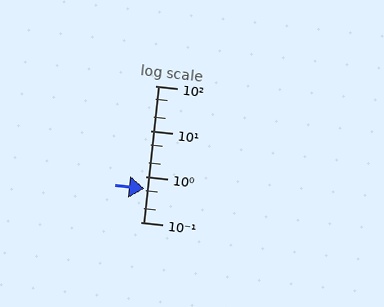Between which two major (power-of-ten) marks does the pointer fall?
The pointer is between 0.1 and 1.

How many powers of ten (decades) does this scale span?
The scale spans 3 decades, from 0.1 to 100.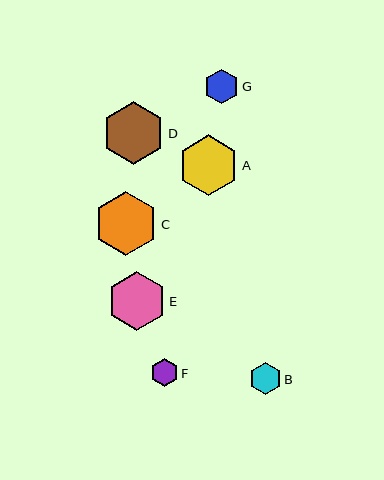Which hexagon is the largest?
Hexagon C is the largest with a size of approximately 63 pixels.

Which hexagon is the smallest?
Hexagon F is the smallest with a size of approximately 28 pixels.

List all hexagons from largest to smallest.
From largest to smallest: C, D, A, E, G, B, F.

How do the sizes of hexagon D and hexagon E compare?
Hexagon D and hexagon E are approximately the same size.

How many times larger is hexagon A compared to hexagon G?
Hexagon A is approximately 1.8 times the size of hexagon G.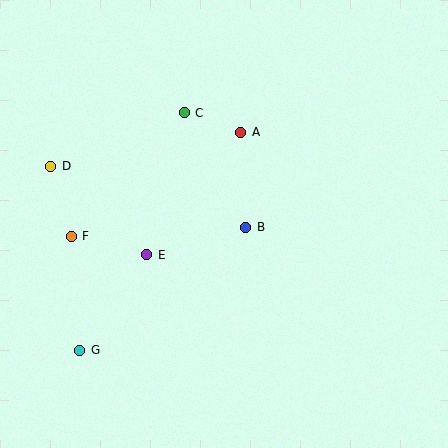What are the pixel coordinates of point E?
Point E is at (147, 255).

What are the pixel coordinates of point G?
Point G is at (80, 350).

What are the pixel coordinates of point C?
Point C is at (184, 113).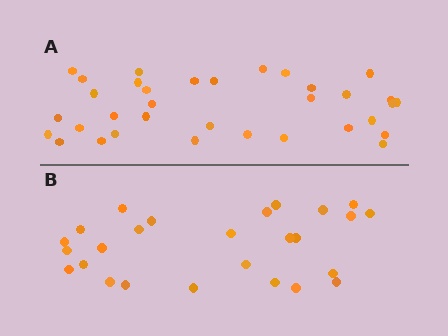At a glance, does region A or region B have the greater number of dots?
Region A (the top region) has more dots.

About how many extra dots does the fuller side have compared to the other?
Region A has roughly 8 or so more dots than region B.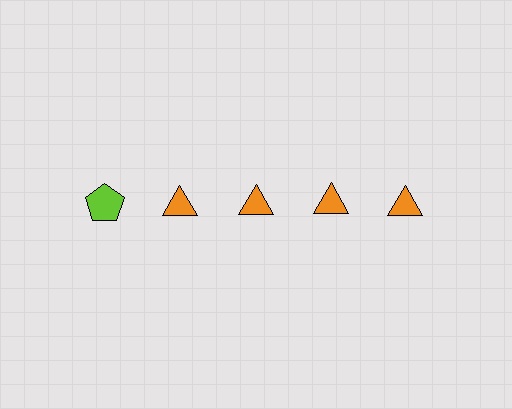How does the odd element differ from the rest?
It differs in both color (lime instead of orange) and shape (pentagon instead of triangle).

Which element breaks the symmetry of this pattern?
The lime pentagon in the top row, leftmost column breaks the symmetry. All other shapes are orange triangles.